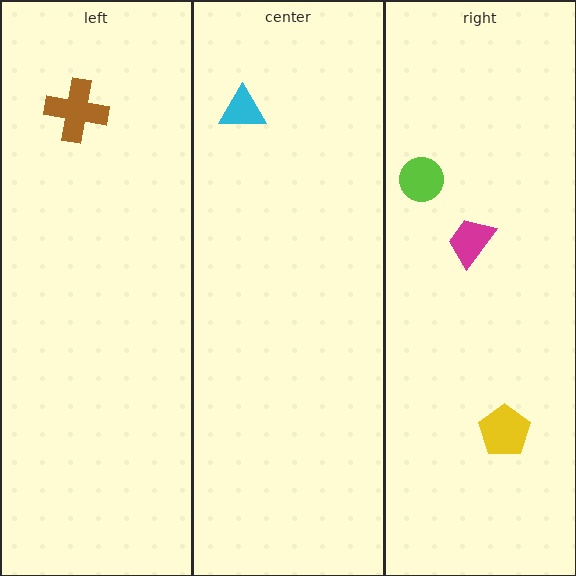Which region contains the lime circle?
The right region.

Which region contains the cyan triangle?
The center region.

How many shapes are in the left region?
1.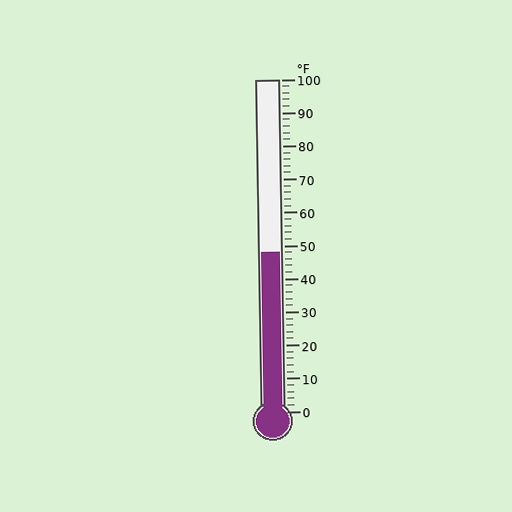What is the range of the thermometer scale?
The thermometer scale ranges from 0°F to 100°F.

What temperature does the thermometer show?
The thermometer shows approximately 48°F.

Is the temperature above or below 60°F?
The temperature is below 60°F.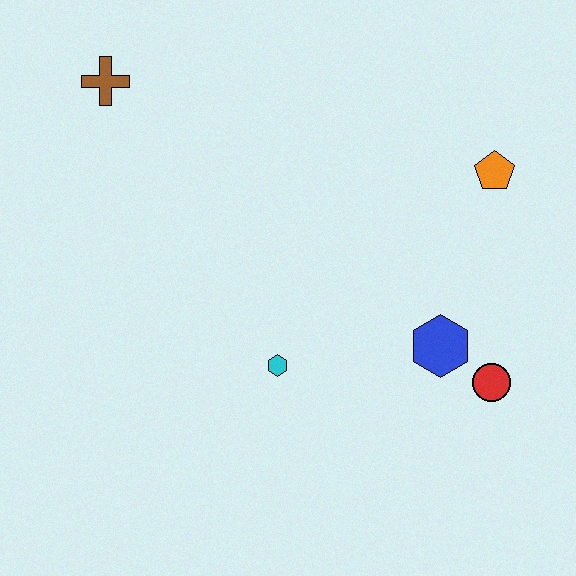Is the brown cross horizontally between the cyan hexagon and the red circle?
No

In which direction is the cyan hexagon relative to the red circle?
The cyan hexagon is to the left of the red circle.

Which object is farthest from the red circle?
The brown cross is farthest from the red circle.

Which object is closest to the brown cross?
The cyan hexagon is closest to the brown cross.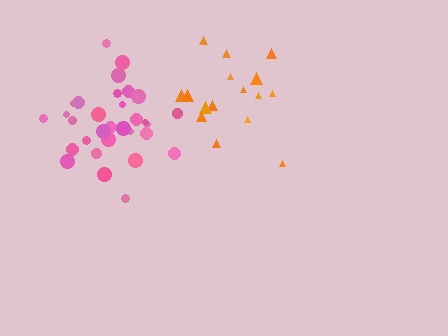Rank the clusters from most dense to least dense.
pink, orange.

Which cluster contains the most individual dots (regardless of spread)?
Pink (31).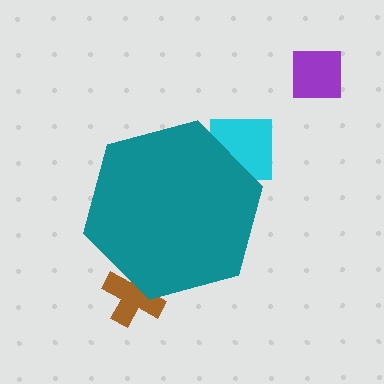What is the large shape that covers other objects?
A teal hexagon.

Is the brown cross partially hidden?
Yes, the brown cross is partially hidden behind the teal hexagon.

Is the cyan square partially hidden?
Yes, the cyan square is partially hidden behind the teal hexagon.